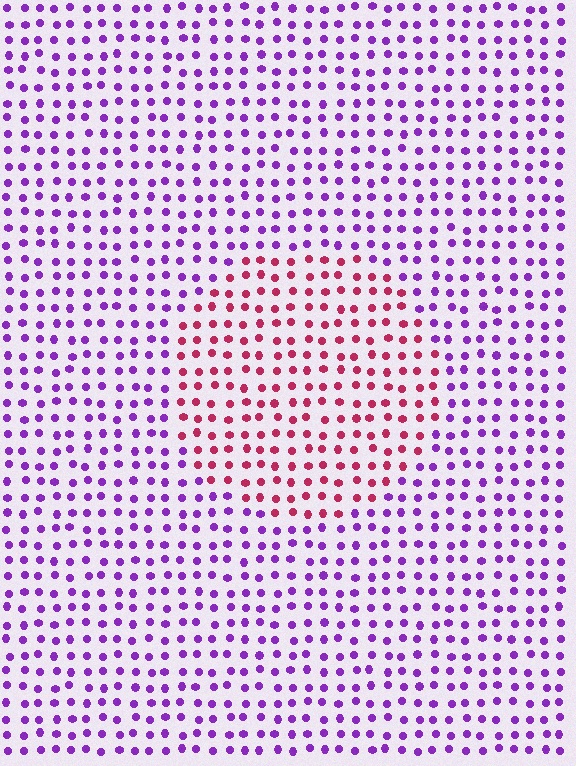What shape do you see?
I see a circle.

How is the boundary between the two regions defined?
The boundary is defined purely by a slight shift in hue (about 59 degrees). Spacing, size, and orientation are identical on both sides.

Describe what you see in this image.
The image is filled with small purple elements in a uniform arrangement. A circle-shaped region is visible where the elements are tinted to a slightly different hue, forming a subtle color boundary.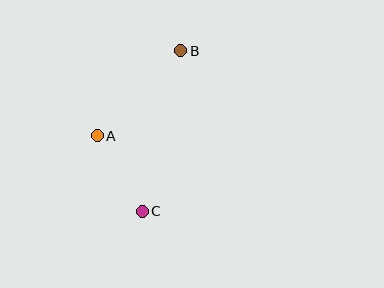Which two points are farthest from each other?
Points B and C are farthest from each other.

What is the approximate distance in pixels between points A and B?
The distance between A and B is approximately 119 pixels.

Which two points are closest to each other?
Points A and C are closest to each other.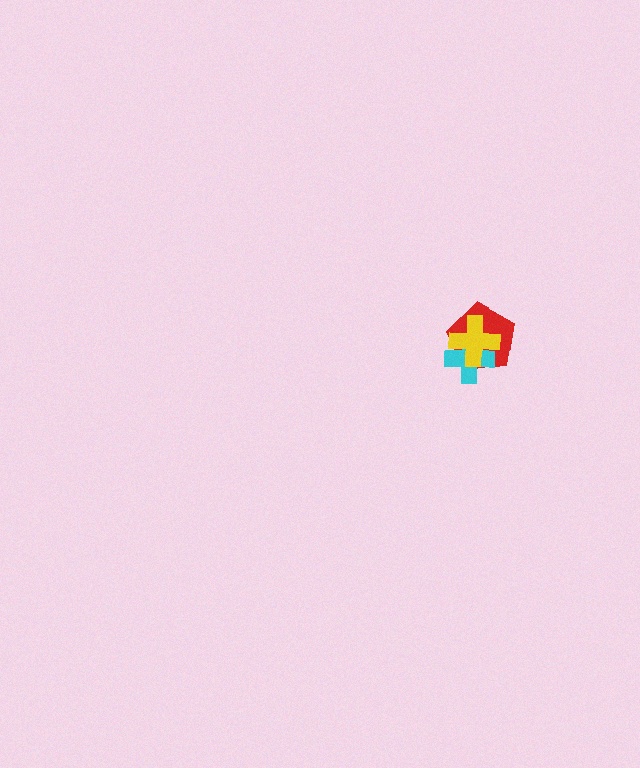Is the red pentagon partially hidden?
Yes, it is partially covered by another shape.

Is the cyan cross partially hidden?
Yes, it is partially covered by another shape.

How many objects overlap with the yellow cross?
2 objects overlap with the yellow cross.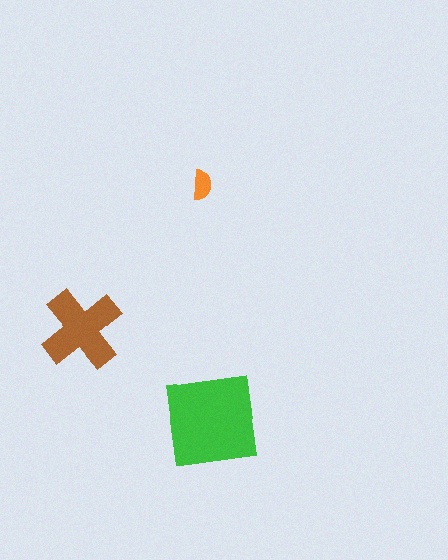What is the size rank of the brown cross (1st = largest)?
2nd.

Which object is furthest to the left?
The brown cross is leftmost.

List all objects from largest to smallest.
The green square, the brown cross, the orange semicircle.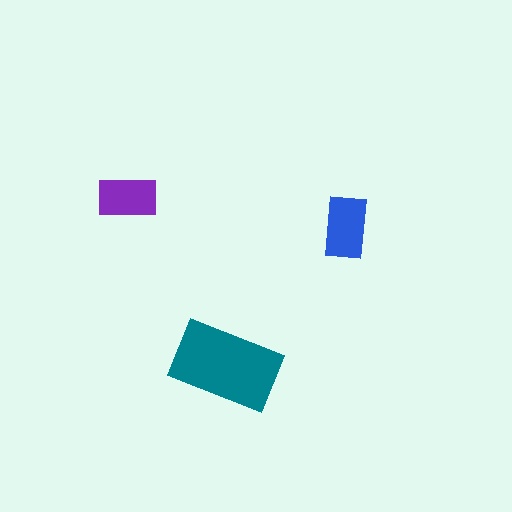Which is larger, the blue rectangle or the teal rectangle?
The teal one.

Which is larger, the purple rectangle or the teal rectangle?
The teal one.